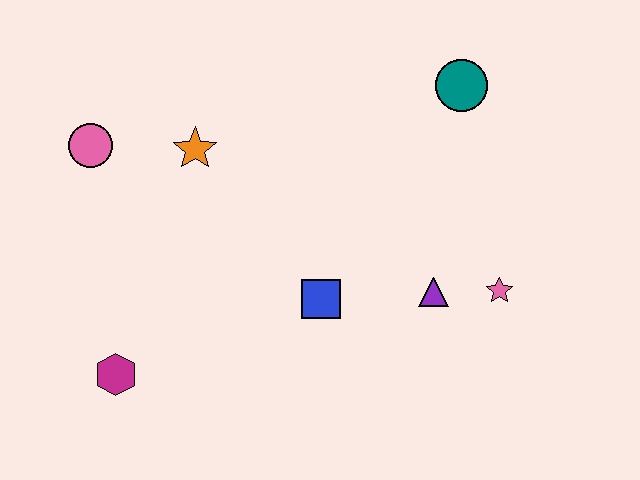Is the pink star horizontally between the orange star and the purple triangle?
No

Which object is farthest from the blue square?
The pink circle is farthest from the blue square.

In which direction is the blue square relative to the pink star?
The blue square is to the left of the pink star.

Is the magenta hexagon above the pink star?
No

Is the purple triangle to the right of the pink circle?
Yes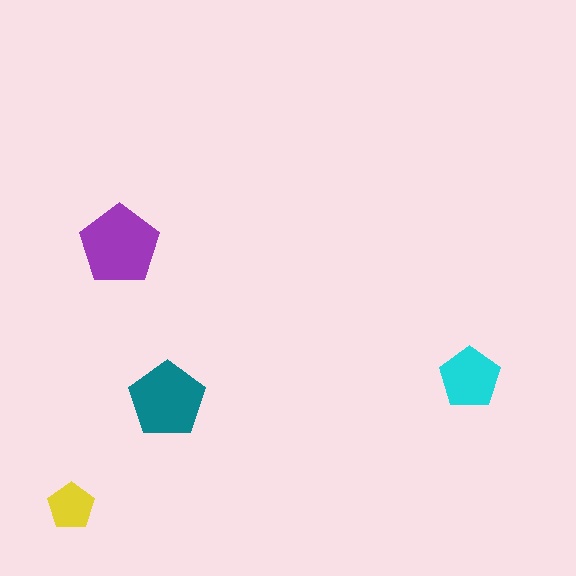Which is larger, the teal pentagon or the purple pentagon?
The purple one.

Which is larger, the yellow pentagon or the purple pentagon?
The purple one.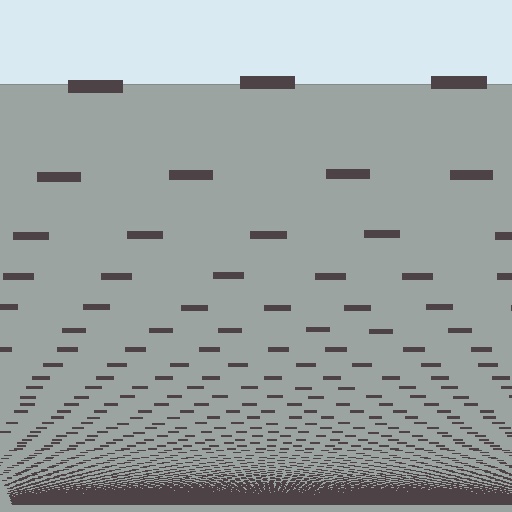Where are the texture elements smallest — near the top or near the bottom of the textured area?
Near the bottom.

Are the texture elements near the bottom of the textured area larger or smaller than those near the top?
Smaller. The gradient is inverted — elements near the bottom are smaller and denser.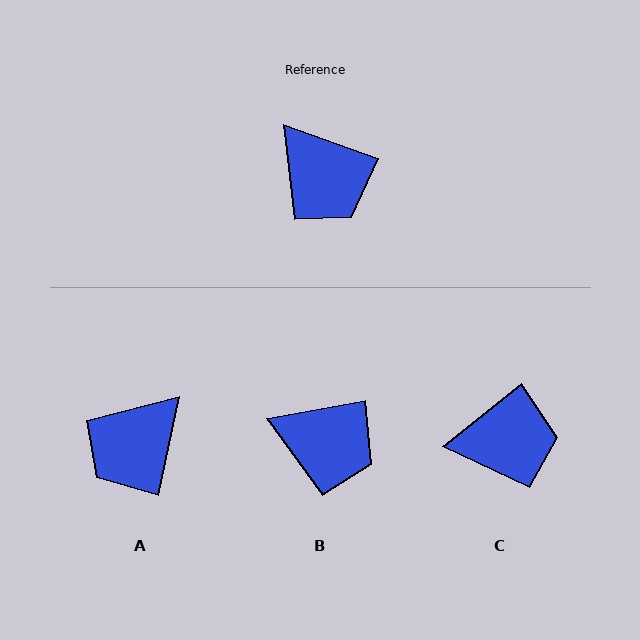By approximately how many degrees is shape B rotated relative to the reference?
Approximately 30 degrees counter-clockwise.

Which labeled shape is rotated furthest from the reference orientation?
A, about 82 degrees away.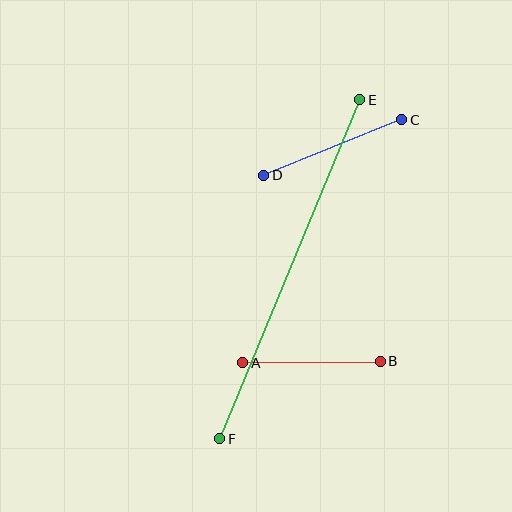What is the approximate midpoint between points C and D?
The midpoint is at approximately (333, 147) pixels.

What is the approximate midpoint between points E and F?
The midpoint is at approximately (290, 269) pixels.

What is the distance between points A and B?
The distance is approximately 137 pixels.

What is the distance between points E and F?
The distance is approximately 367 pixels.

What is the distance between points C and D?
The distance is approximately 149 pixels.